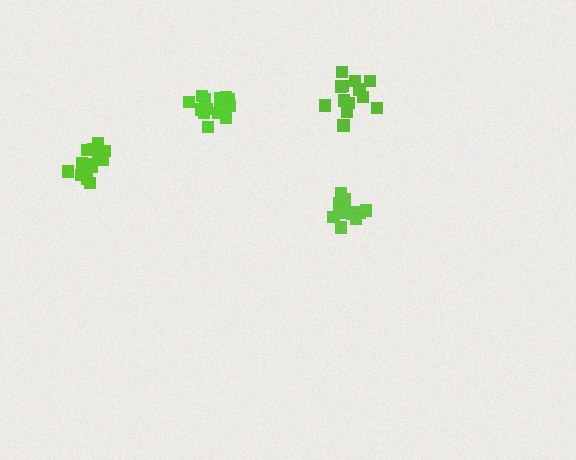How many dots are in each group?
Group 1: 16 dots, Group 2: 16 dots, Group 3: 15 dots, Group 4: 14 dots (61 total).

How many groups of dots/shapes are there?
There are 4 groups.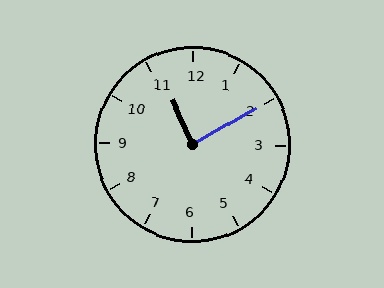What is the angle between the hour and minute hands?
Approximately 85 degrees.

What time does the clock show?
11:10.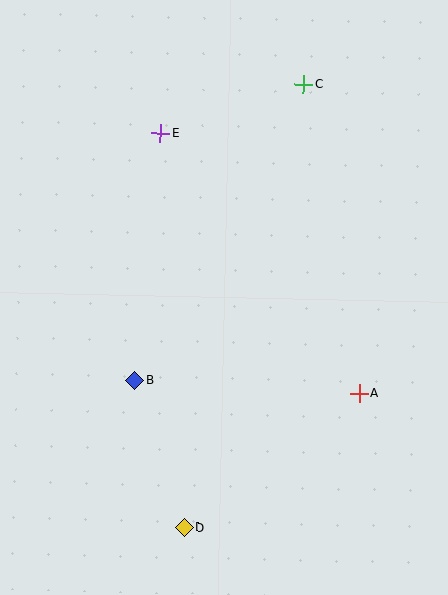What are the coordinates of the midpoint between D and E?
The midpoint between D and E is at (172, 330).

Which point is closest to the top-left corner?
Point E is closest to the top-left corner.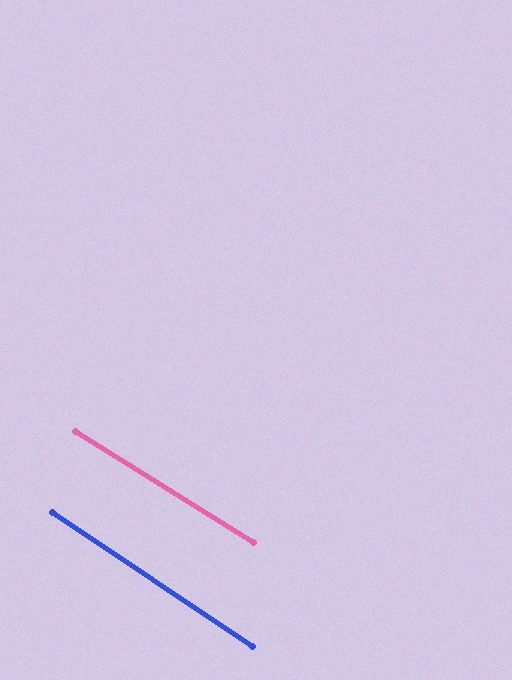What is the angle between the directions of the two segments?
Approximately 2 degrees.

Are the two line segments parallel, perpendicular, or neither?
Parallel — their directions differ by only 2.0°.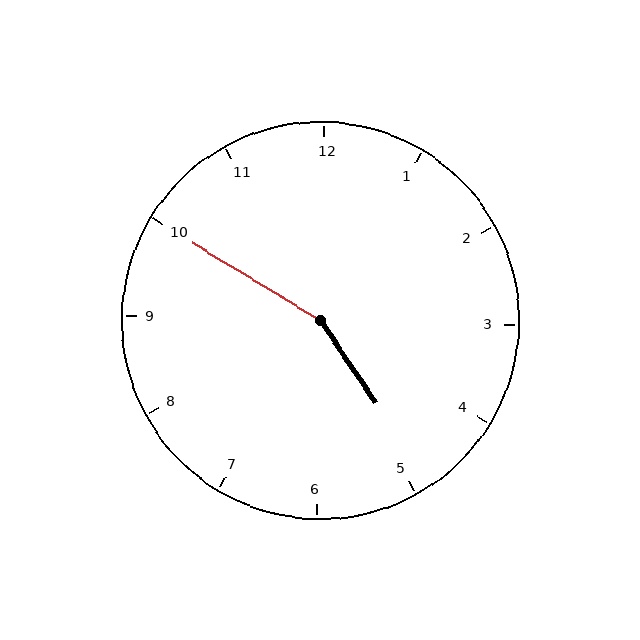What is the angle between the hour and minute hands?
Approximately 155 degrees.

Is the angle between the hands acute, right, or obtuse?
It is obtuse.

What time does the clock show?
4:50.